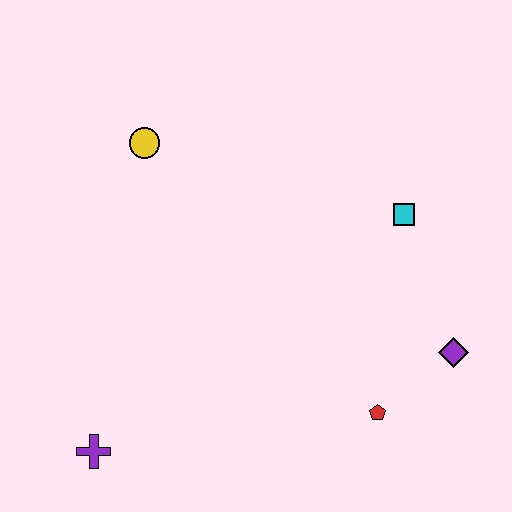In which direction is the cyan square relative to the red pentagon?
The cyan square is above the red pentagon.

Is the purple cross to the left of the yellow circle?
Yes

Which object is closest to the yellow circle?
The cyan square is closest to the yellow circle.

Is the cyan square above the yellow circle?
No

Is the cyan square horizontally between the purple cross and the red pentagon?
No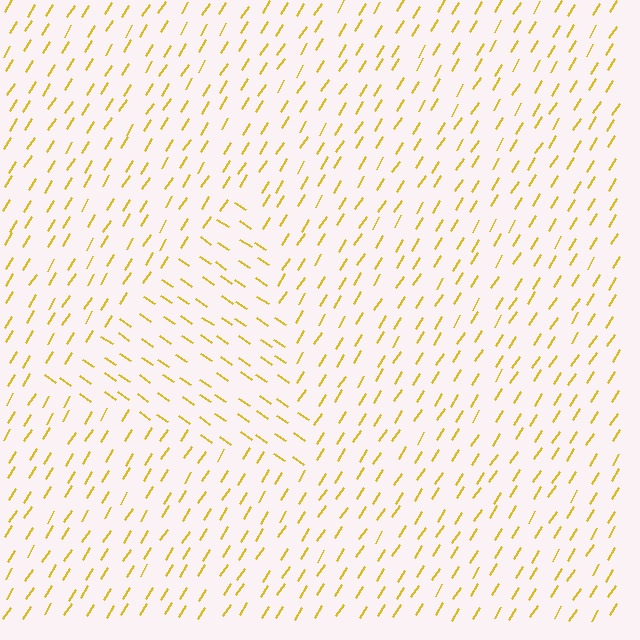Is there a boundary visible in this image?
Yes, there is a texture boundary formed by a change in line orientation.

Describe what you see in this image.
The image is filled with small yellow line segments. A triangle region in the image has lines oriented differently from the surrounding lines, creating a visible texture boundary.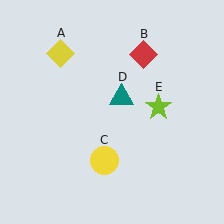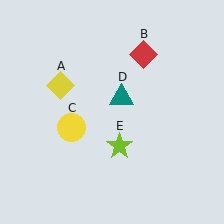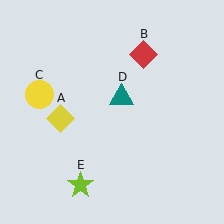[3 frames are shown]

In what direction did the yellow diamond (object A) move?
The yellow diamond (object A) moved down.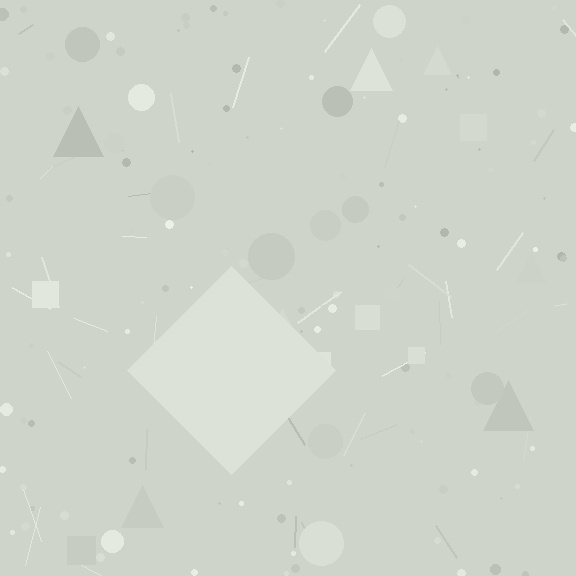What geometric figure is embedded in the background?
A diamond is embedded in the background.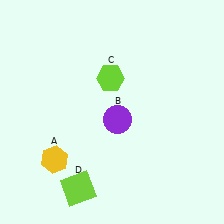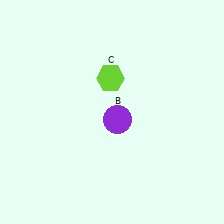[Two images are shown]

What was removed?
The yellow hexagon (A), the lime square (D) were removed in Image 2.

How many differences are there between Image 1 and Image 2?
There are 2 differences between the two images.